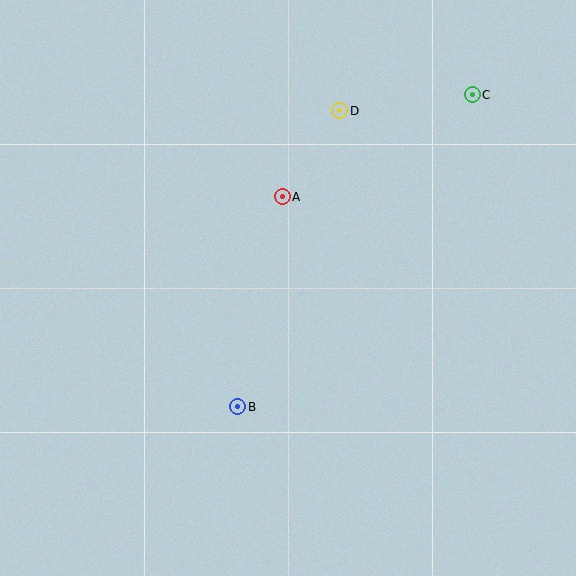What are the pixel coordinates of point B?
Point B is at (238, 407).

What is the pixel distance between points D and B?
The distance between D and B is 313 pixels.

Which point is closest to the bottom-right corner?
Point B is closest to the bottom-right corner.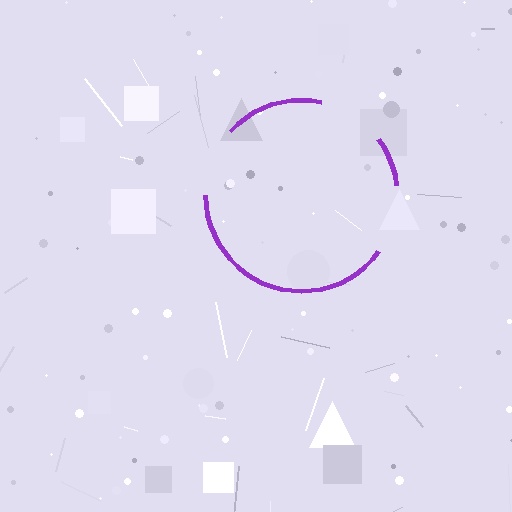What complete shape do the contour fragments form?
The contour fragments form a circle.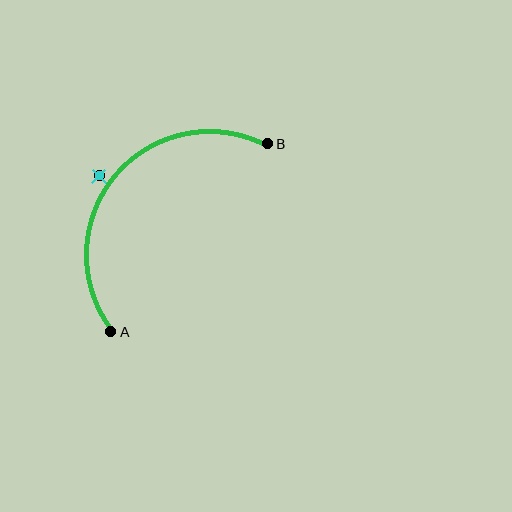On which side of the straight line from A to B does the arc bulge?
The arc bulges above and to the left of the straight line connecting A and B.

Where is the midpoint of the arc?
The arc midpoint is the point on the curve farthest from the straight line joining A and B. It sits above and to the left of that line.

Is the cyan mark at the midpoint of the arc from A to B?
No — the cyan mark does not lie on the arc at all. It sits slightly outside the curve.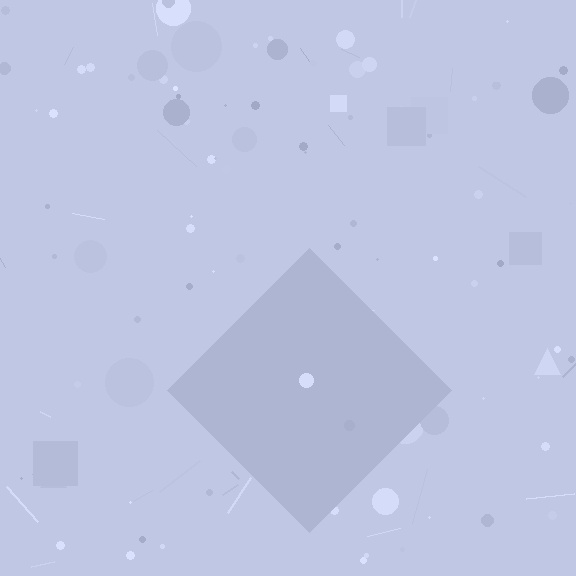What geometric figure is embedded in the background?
A diamond is embedded in the background.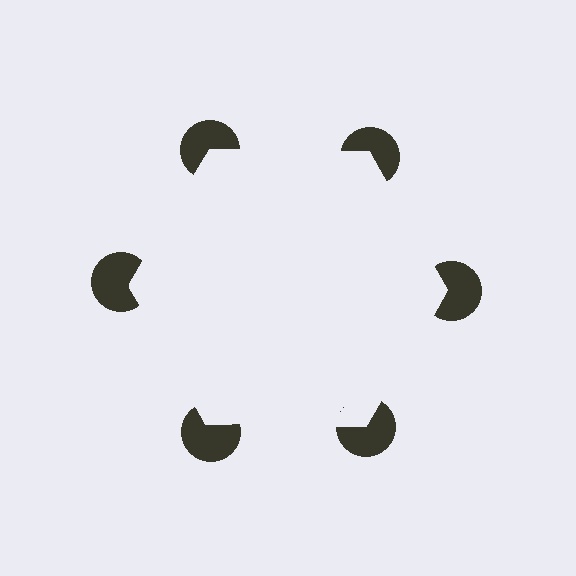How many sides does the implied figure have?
6 sides.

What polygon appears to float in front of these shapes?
An illusory hexagon — its edges are inferred from the aligned wedge cuts in the pac-man discs, not physically drawn.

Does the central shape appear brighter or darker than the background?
It typically appears slightly brighter than the background, even though no actual brightness change is drawn.